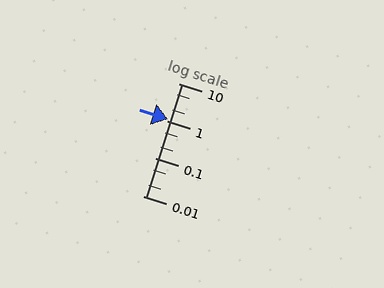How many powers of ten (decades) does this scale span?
The scale spans 3 decades, from 0.01 to 10.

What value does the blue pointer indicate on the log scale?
The pointer indicates approximately 1.1.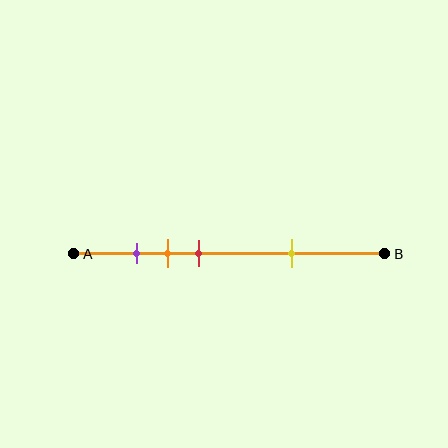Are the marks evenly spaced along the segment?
No, the marks are not evenly spaced.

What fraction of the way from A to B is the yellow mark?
The yellow mark is approximately 70% (0.7) of the way from A to B.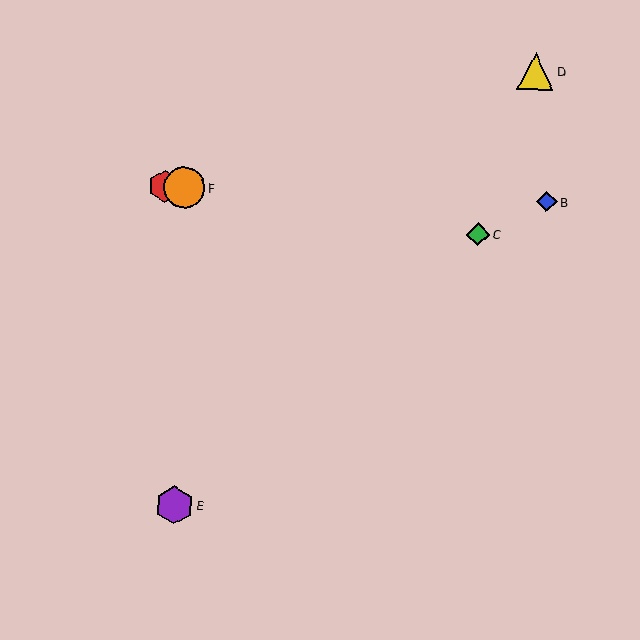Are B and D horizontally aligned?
No, B is at y≈201 and D is at y≈71.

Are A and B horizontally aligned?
Yes, both are at y≈186.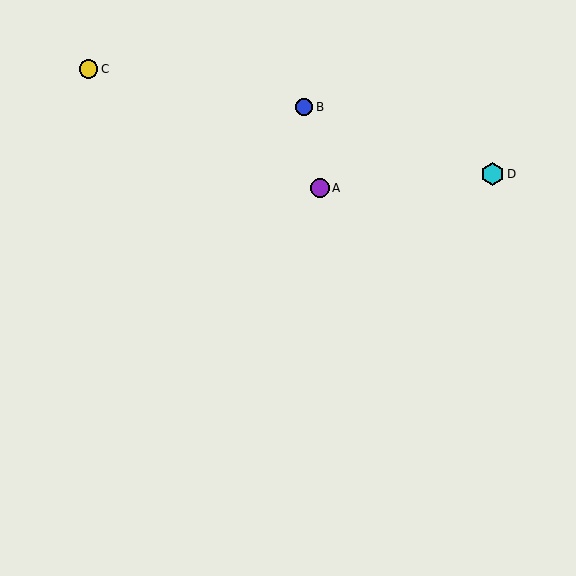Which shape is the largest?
The cyan hexagon (labeled D) is the largest.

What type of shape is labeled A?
Shape A is a purple circle.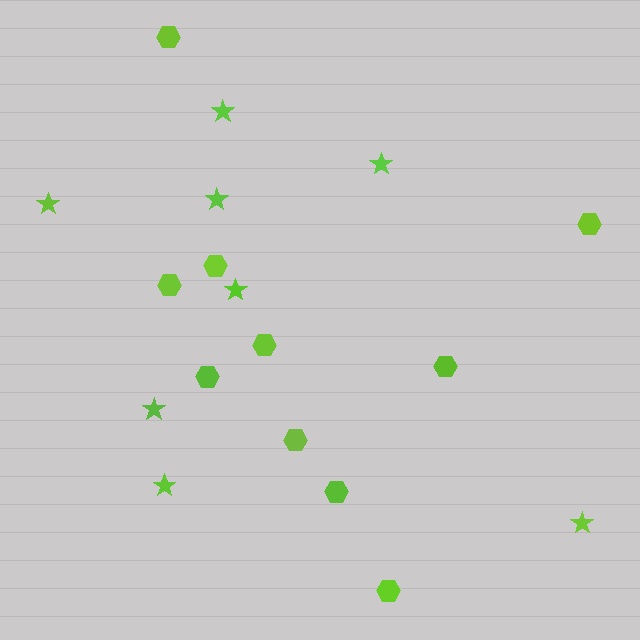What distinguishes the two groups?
There are 2 groups: one group of stars (8) and one group of hexagons (10).